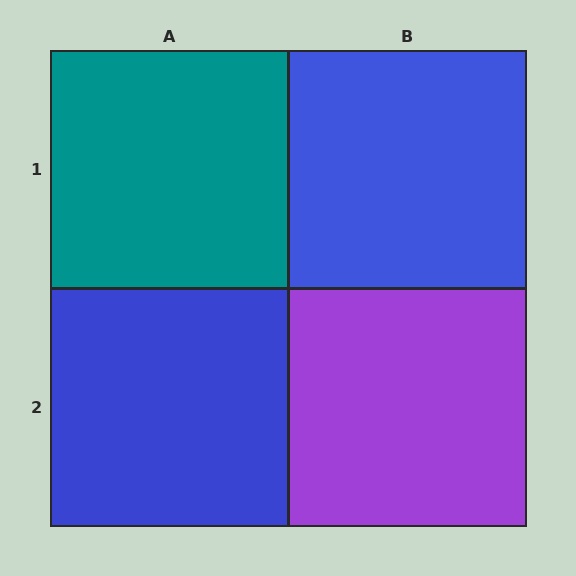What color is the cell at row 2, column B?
Purple.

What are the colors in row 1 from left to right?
Teal, blue.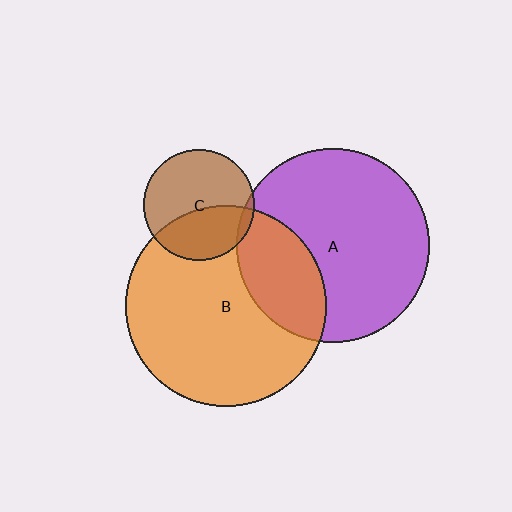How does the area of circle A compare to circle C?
Approximately 3.0 times.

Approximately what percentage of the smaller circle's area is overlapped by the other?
Approximately 40%.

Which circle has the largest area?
Circle B (orange).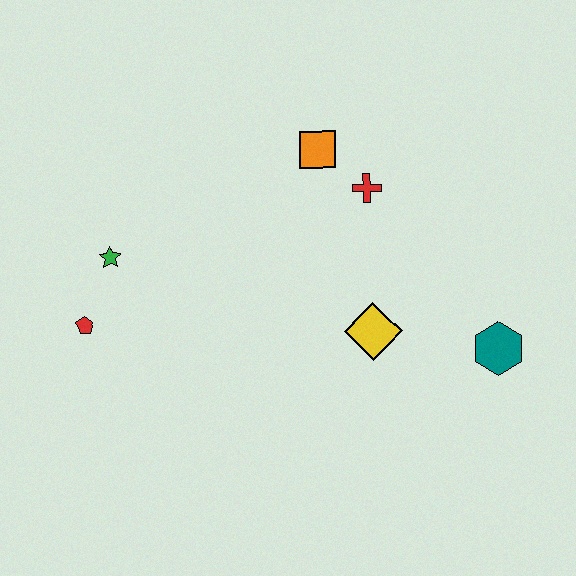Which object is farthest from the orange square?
The red pentagon is farthest from the orange square.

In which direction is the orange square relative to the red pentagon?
The orange square is to the right of the red pentagon.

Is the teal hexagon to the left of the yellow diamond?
No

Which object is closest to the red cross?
The orange square is closest to the red cross.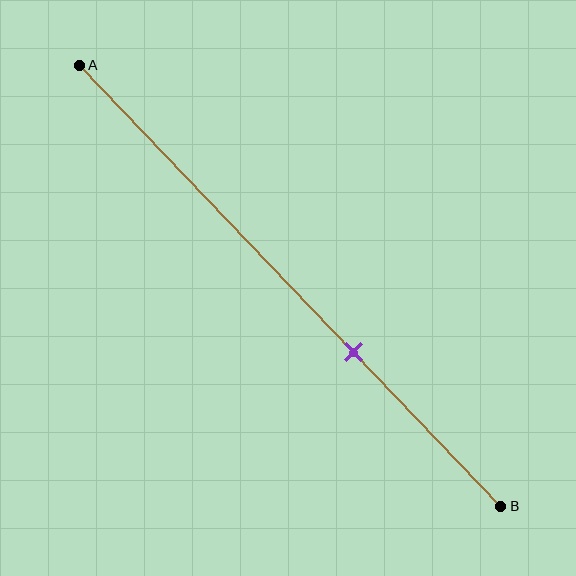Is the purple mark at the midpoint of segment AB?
No, the mark is at about 65% from A, not at the 50% midpoint.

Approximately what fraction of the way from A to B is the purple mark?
The purple mark is approximately 65% of the way from A to B.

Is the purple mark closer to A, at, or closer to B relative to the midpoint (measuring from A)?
The purple mark is closer to point B than the midpoint of segment AB.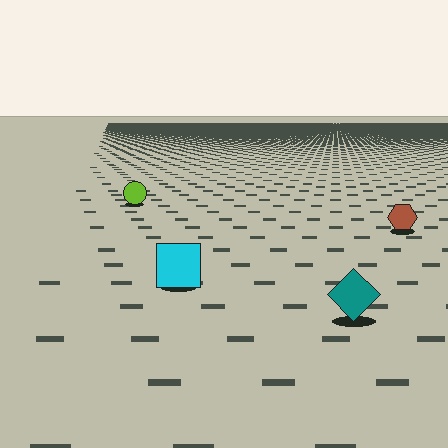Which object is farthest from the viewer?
The lime circle is farthest from the viewer. It appears smaller and the ground texture around it is denser.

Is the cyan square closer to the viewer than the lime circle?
Yes. The cyan square is closer — you can tell from the texture gradient: the ground texture is coarser near it.